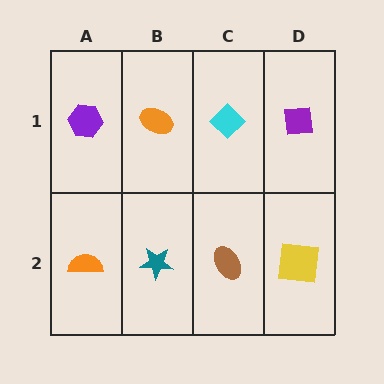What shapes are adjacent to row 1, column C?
A brown ellipse (row 2, column C), an orange ellipse (row 1, column B), a purple square (row 1, column D).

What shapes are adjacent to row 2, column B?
An orange ellipse (row 1, column B), an orange semicircle (row 2, column A), a brown ellipse (row 2, column C).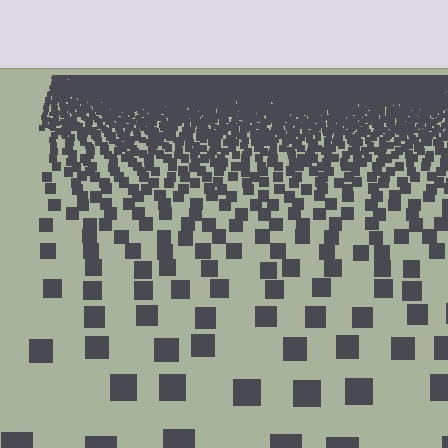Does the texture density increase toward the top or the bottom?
Density increases toward the top.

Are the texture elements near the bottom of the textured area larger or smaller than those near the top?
Larger. Near the bottom, elements are closer to the viewer and appear at a bigger on-screen size.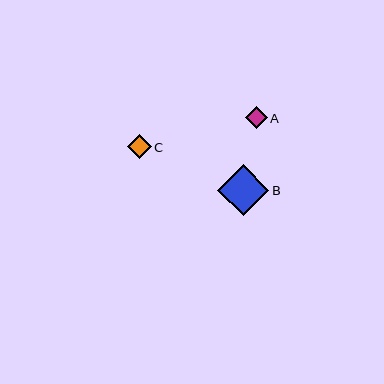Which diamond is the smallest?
Diamond A is the smallest with a size of approximately 22 pixels.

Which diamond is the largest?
Diamond B is the largest with a size of approximately 51 pixels.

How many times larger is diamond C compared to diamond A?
Diamond C is approximately 1.1 times the size of diamond A.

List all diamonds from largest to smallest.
From largest to smallest: B, C, A.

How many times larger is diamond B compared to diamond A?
Diamond B is approximately 2.4 times the size of diamond A.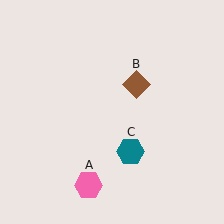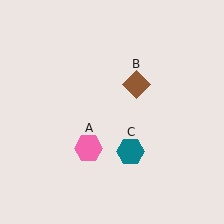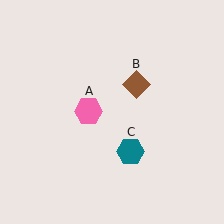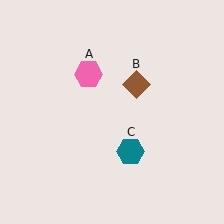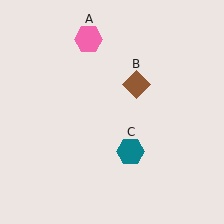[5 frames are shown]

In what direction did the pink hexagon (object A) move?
The pink hexagon (object A) moved up.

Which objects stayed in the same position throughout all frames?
Brown diamond (object B) and teal hexagon (object C) remained stationary.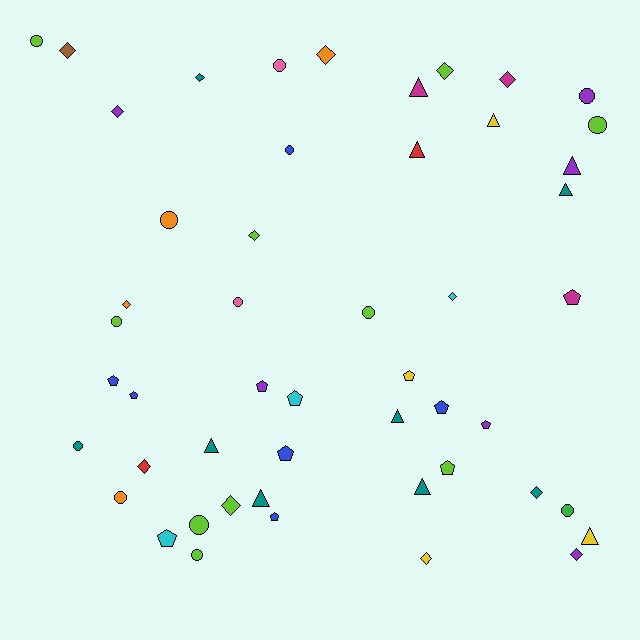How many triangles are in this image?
There are 10 triangles.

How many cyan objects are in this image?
There are 3 cyan objects.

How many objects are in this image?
There are 50 objects.